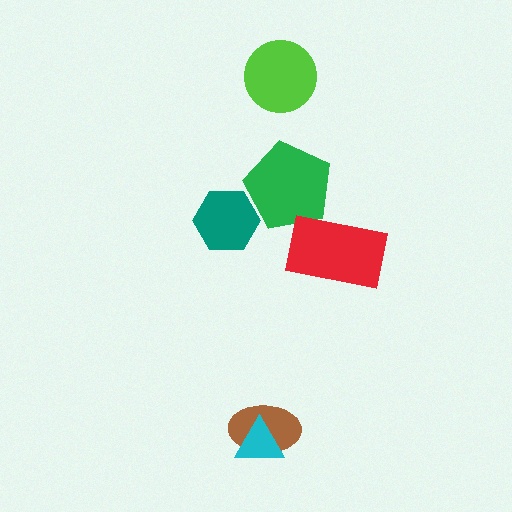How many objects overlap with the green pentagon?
2 objects overlap with the green pentagon.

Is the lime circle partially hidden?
No, no other shape covers it.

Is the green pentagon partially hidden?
Yes, it is partially covered by another shape.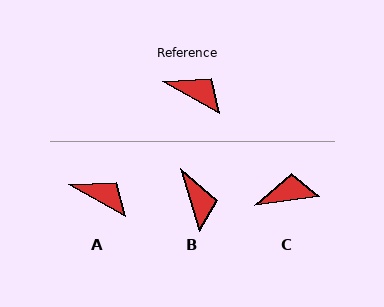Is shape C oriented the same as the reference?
No, it is off by about 38 degrees.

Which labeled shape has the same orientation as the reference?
A.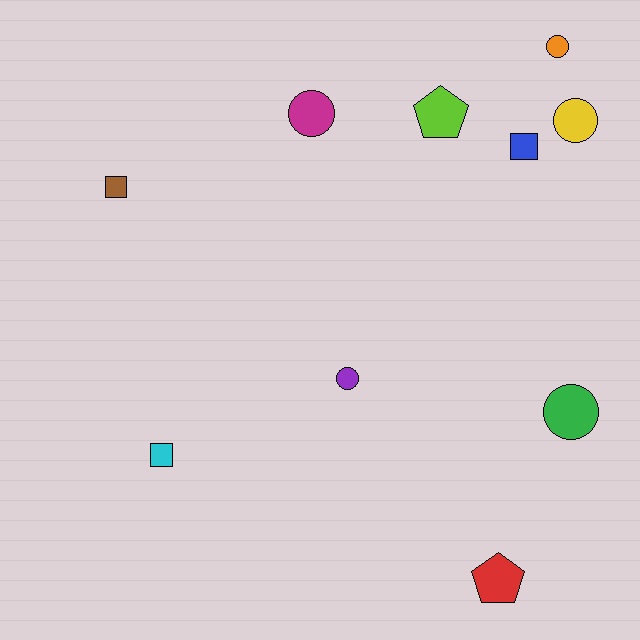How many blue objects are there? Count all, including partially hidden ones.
There is 1 blue object.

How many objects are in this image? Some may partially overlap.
There are 10 objects.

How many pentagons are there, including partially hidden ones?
There are 2 pentagons.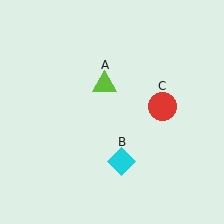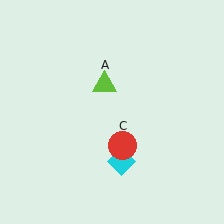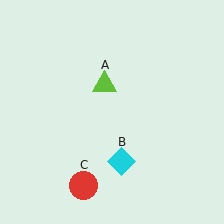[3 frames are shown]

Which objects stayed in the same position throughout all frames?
Lime triangle (object A) and cyan diamond (object B) remained stationary.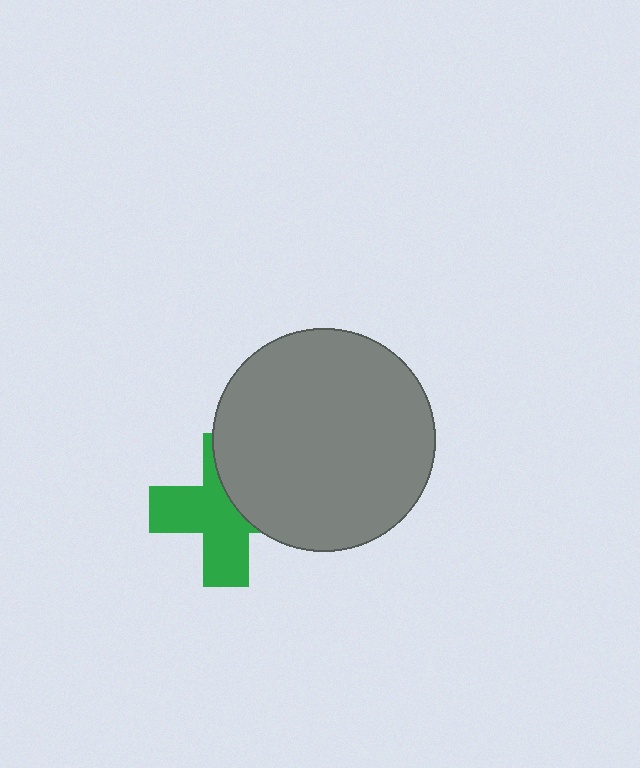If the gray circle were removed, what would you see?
You would see the complete green cross.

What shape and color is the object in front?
The object in front is a gray circle.